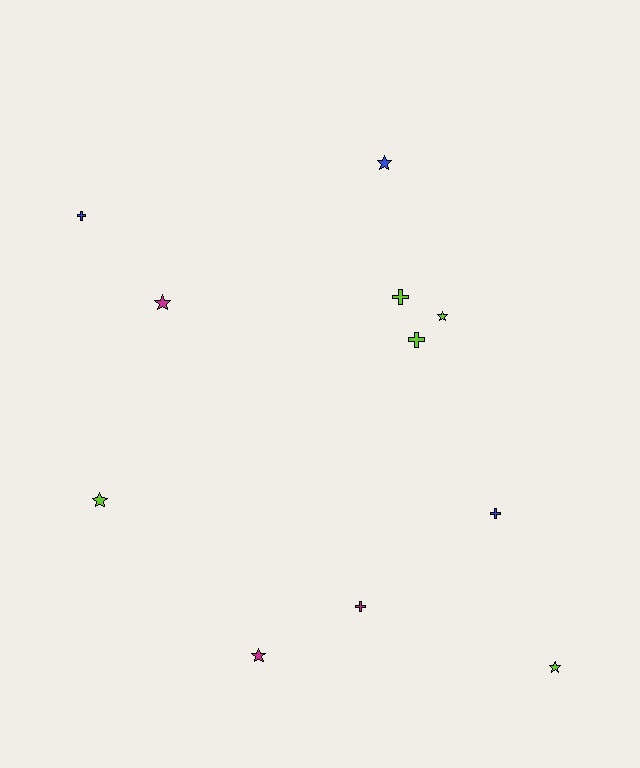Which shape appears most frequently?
Star, with 6 objects.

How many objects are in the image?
There are 11 objects.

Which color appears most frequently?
Lime, with 5 objects.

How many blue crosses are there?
There are 2 blue crosses.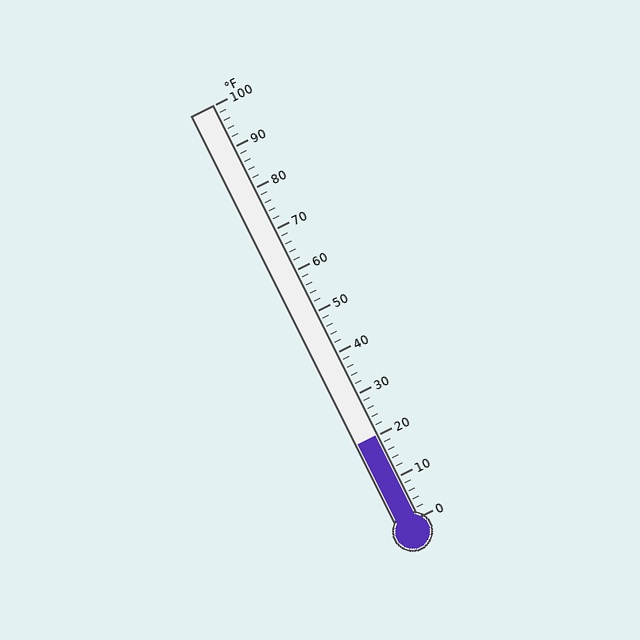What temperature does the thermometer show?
The thermometer shows approximately 20°F.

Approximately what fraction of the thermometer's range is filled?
The thermometer is filled to approximately 20% of its range.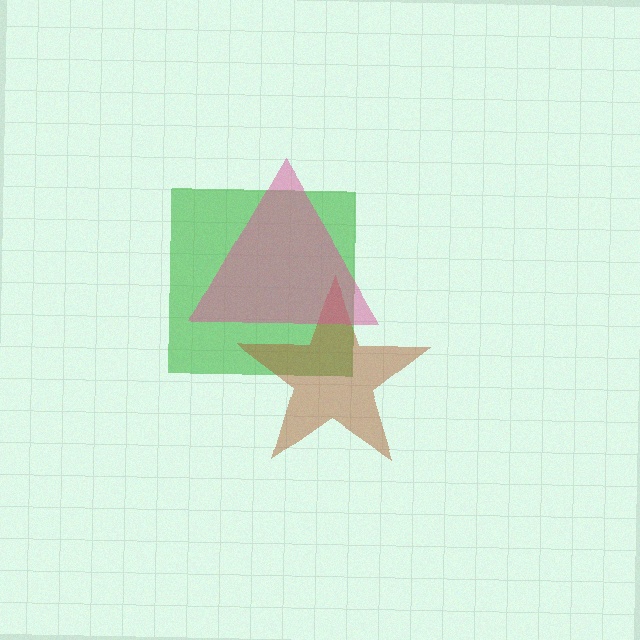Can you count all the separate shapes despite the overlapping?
Yes, there are 3 separate shapes.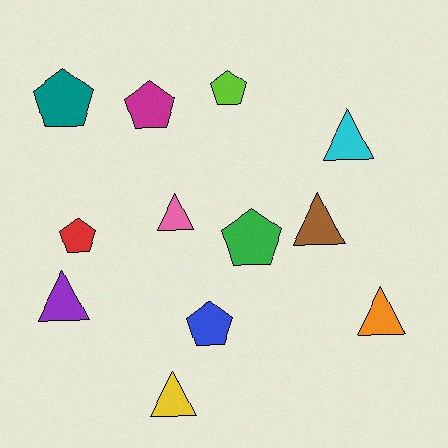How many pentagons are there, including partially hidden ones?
There are 6 pentagons.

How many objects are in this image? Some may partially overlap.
There are 12 objects.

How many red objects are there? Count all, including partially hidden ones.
There is 1 red object.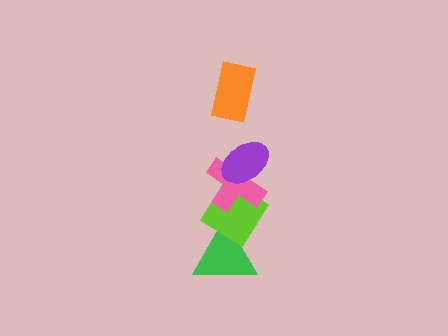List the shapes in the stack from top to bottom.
From top to bottom: the orange rectangle, the purple ellipse, the pink cross, the lime diamond, the green triangle.